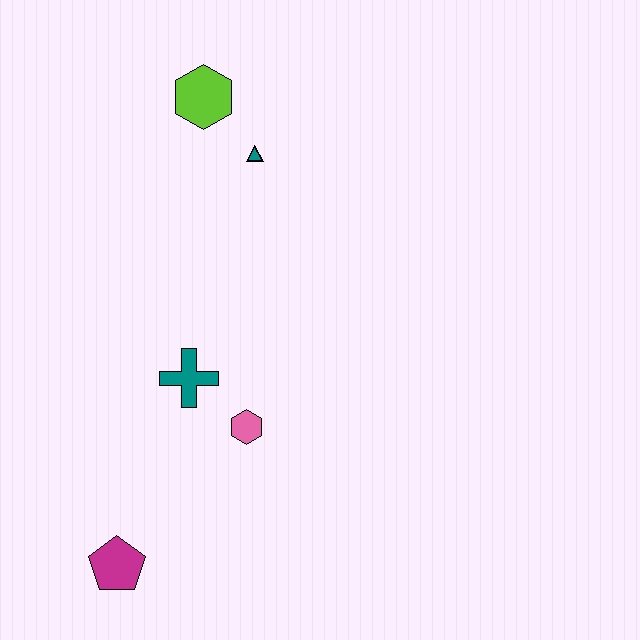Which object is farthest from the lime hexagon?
The magenta pentagon is farthest from the lime hexagon.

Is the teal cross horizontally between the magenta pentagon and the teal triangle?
Yes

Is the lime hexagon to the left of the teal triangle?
Yes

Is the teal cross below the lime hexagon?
Yes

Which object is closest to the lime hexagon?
The teal triangle is closest to the lime hexagon.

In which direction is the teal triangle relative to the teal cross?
The teal triangle is above the teal cross.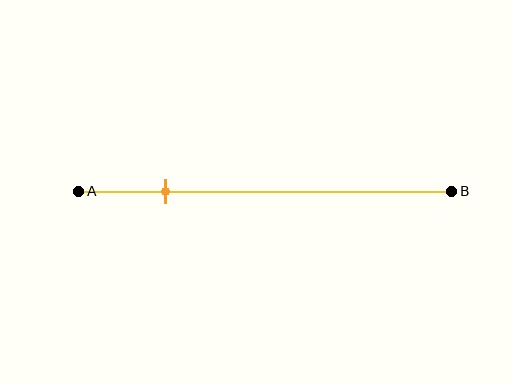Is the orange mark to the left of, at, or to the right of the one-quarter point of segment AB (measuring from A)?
The orange mark is approximately at the one-quarter point of segment AB.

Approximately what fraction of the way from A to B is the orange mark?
The orange mark is approximately 25% of the way from A to B.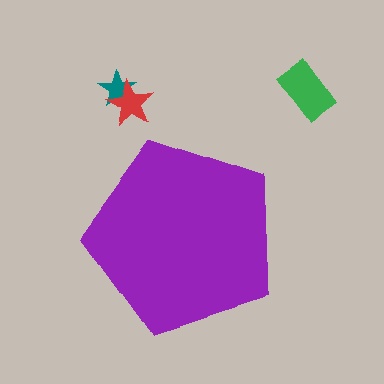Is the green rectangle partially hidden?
No, the green rectangle is fully visible.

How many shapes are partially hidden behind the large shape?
0 shapes are partially hidden.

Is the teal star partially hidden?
No, the teal star is fully visible.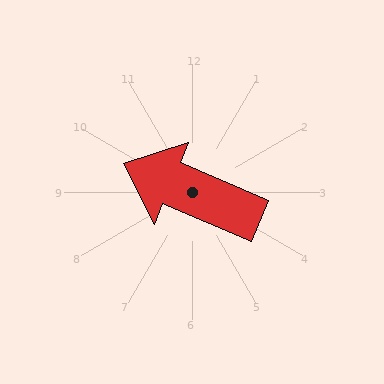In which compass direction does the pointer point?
Northwest.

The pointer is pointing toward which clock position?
Roughly 10 o'clock.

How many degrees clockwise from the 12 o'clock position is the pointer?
Approximately 293 degrees.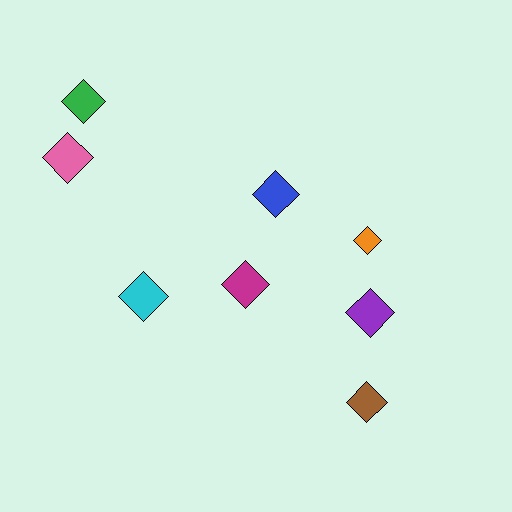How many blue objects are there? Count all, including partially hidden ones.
There is 1 blue object.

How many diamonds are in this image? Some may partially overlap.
There are 8 diamonds.